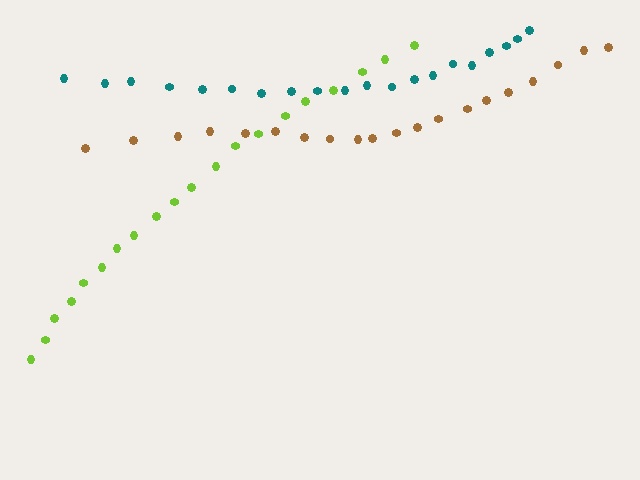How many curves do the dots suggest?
There are 3 distinct paths.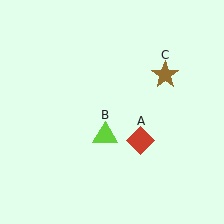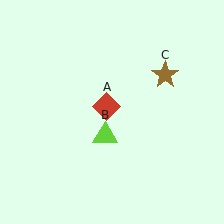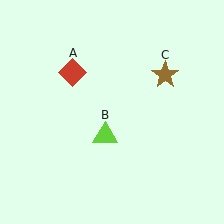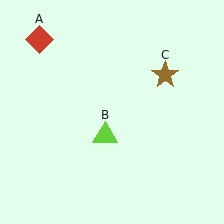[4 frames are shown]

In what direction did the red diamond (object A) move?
The red diamond (object A) moved up and to the left.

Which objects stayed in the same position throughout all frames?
Lime triangle (object B) and brown star (object C) remained stationary.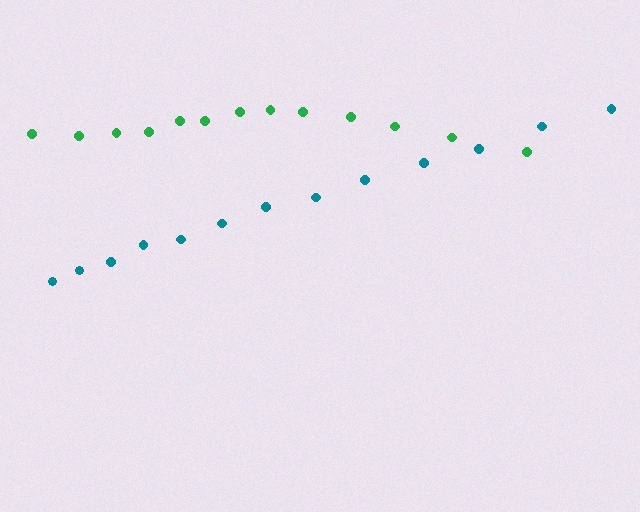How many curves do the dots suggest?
There are 2 distinct paths.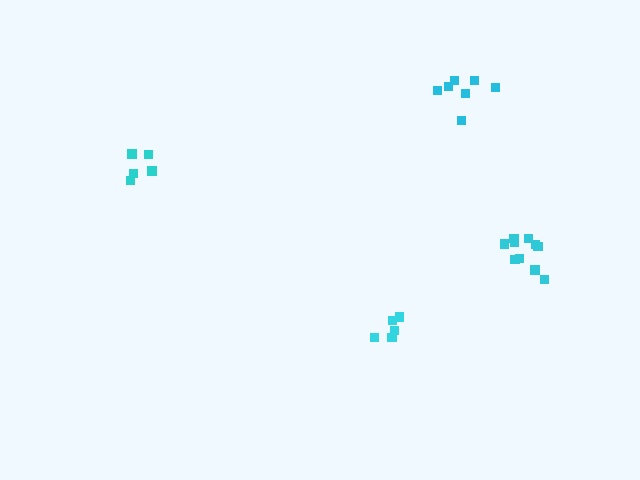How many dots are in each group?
Group 1: 10 dots, Group 2: 7 dots, Group 3: 5 dots, Group 4: 5 dots (27 total).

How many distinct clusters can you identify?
There are 4 distinct clusters.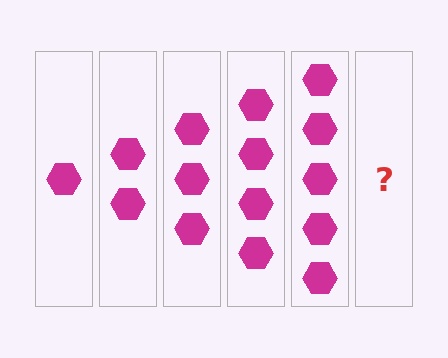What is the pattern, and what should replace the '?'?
The pattern is that each step adds one more hexagon. The '?' should be 6 hexagons.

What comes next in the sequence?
The next element should be 6 hexagons.